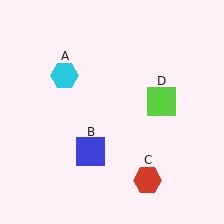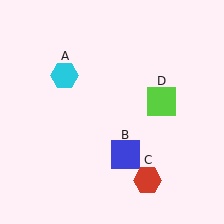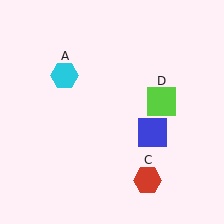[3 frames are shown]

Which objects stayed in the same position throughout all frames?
Cyan hexagon (object A) and red hexagon (object C) and lime square (object D) remained stationary.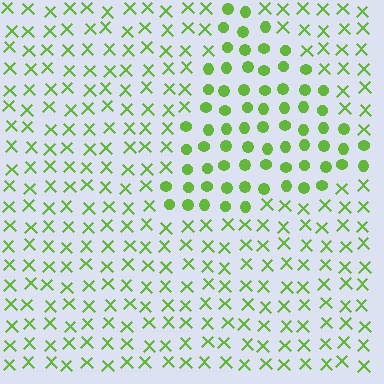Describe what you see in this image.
The image is filled with small lime elements arranged in a uniform grid. A triangle-shaped region contains circles, while the surrounding area contains X marks. The boundary is defined purely by the change in element shape.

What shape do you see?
I see a triangle.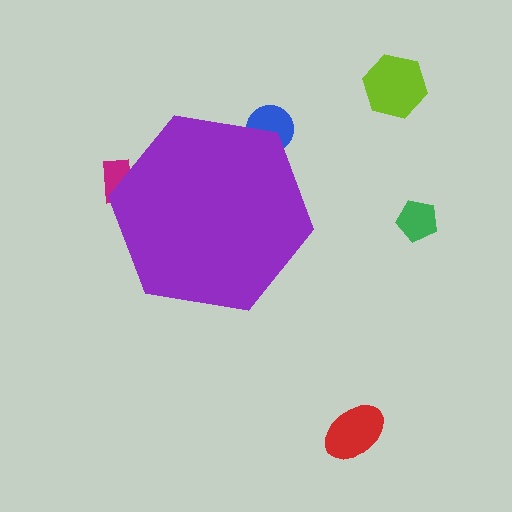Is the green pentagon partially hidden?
No, the green pentagon is fully visible.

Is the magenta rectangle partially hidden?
Yes, the magenta rectangle is partially hidden behind the purple hexagon.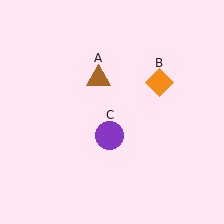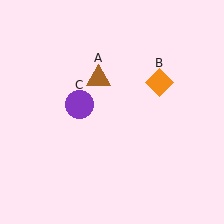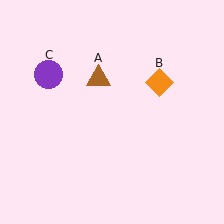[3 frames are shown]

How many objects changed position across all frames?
1 object changed position: purple circle (object C).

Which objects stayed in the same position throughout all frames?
Brown triangle (object A) and orange diamond (object B) remained stationary.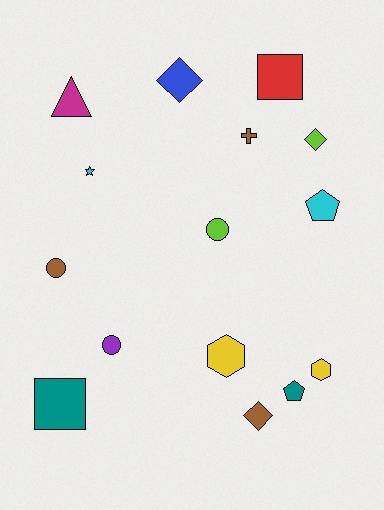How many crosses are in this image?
There is 1 cross.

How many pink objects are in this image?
There are no pink objects.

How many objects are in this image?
There are 15 objects.